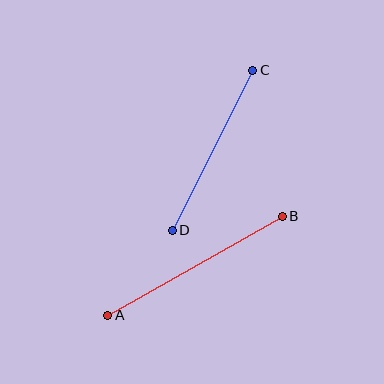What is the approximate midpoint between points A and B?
The midpoint is at approximately (195, 266) pixels.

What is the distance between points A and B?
The distance is approximately 201 pixels.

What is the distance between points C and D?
The distance is approximately 179 pixels.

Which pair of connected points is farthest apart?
Points A and B are farthest apart.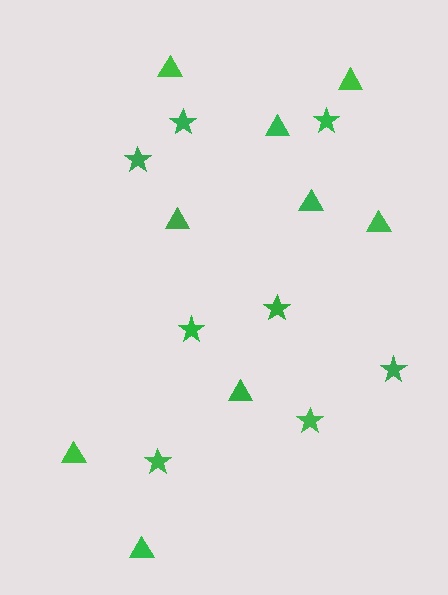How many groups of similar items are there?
There are 2 groups: one group of triangles (9) and one group of stars (8).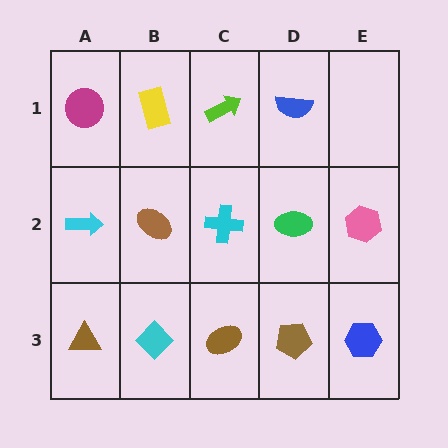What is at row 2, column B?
A brown ellipse.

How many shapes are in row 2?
5 shapes.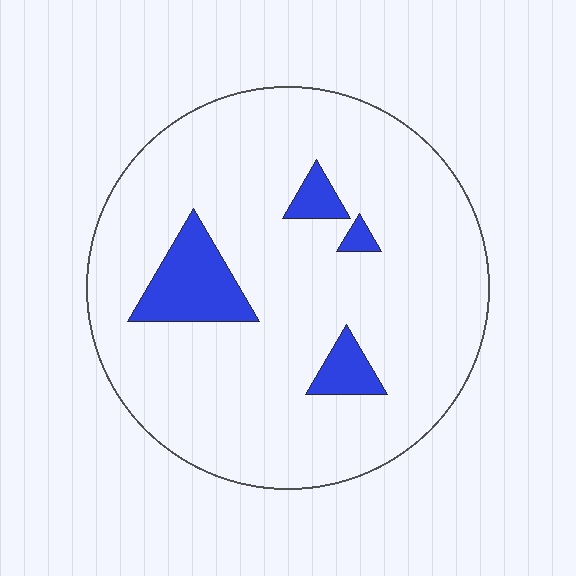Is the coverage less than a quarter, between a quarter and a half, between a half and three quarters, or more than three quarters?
Less than a quarter.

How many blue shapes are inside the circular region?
4.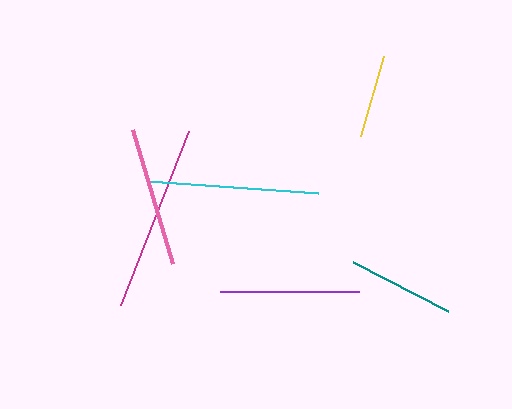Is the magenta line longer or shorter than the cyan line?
The magenta line is longer than the cyan line.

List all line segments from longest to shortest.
From longest to shortest: magenta, cyan, pink, purple, teal, yellow.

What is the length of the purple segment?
The purple segment is approximately 138 pixels long.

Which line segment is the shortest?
The yellow line is the shortest at approximately 83 pixels.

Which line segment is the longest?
The magenta line is the longest at approximately 187 pixels.